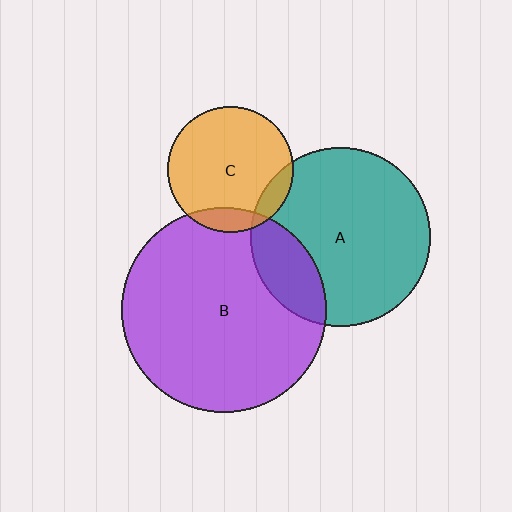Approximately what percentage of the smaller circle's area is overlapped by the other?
Approximately 20%.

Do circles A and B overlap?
Yes.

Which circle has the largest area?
Circle B (purple).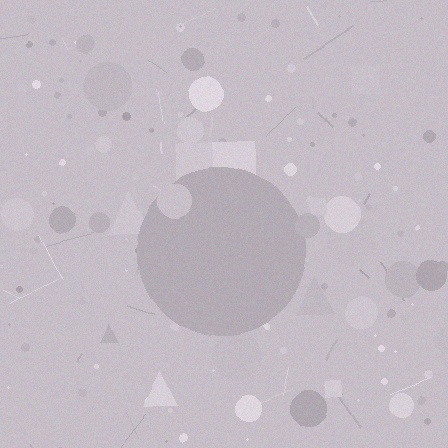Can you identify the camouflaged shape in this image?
The camouflaged shape is a circle.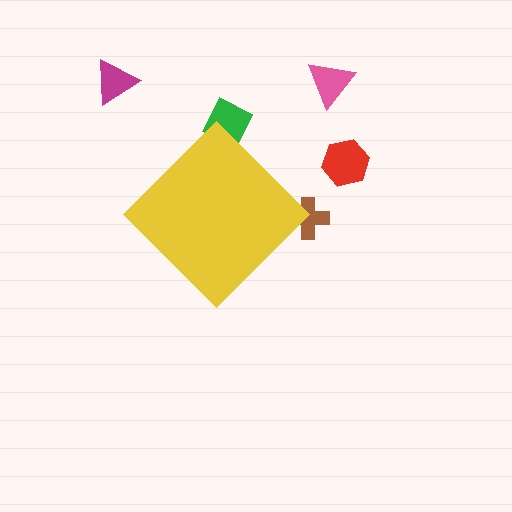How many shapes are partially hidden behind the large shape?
2 shapes are partially hidden.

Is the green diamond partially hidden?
Yes, the green diamond is partially hidden behind the yellow diamond.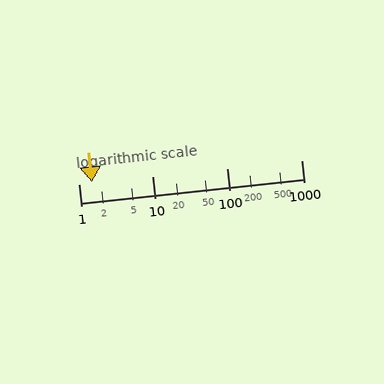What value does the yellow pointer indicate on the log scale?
The pointer indicates approximately 1.5.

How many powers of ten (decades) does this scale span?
The scale spans 3 decades, from 1 to 1000.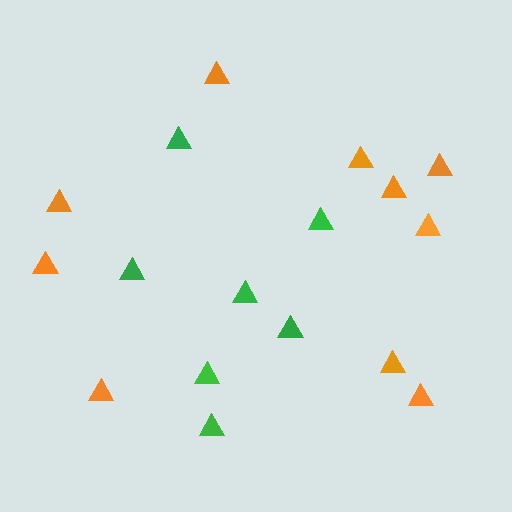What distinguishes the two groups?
There are 2 groups: one group of green triangles (7) and one group of orange triangles (10).